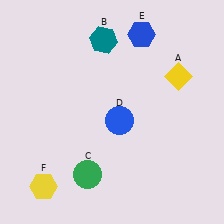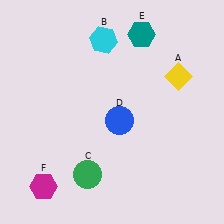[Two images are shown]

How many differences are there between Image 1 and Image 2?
There are 3 differences between the two images.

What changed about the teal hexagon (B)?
In Image 1, B is teal. In Image 2, it changed to cyan.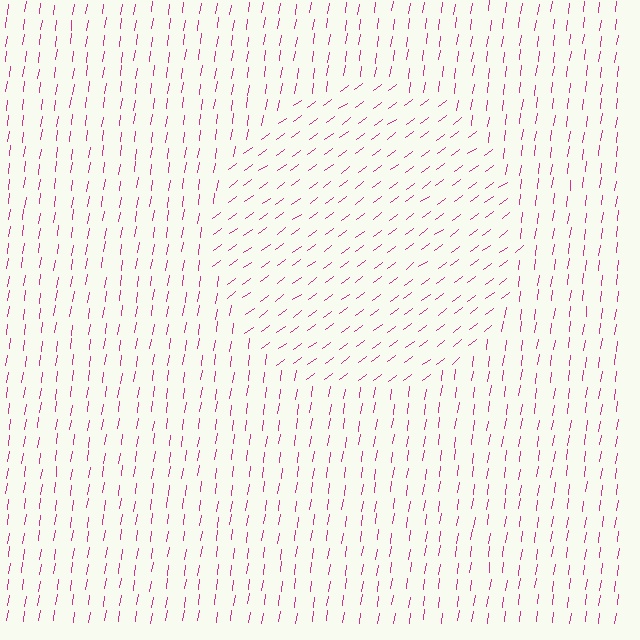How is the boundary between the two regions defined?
The boundary is defined purely by a change in line orientation (approximately 45 degrees difference). All lines are the same color and thickness.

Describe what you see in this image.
The image is filled with small magenta line segments. A circle region in the image has lines oriented differently from the surrounding lines, creating a visible texture boundary.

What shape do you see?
I see a circle.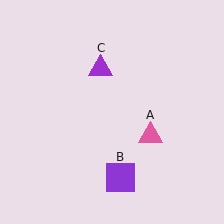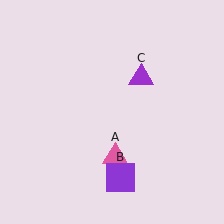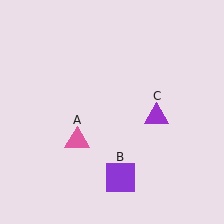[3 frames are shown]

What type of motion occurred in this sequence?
The pink triangle (object A), purple triangle (object C) rotated clockwise around the center of the scene.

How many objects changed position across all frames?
2 objects changed position: pink triangle (object A), purple triangle (object C).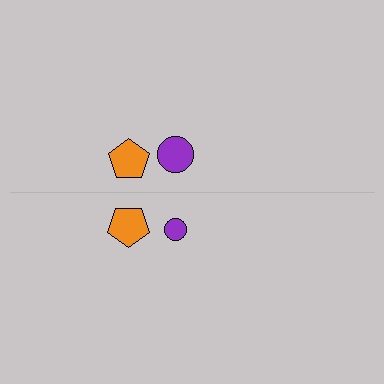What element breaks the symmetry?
The purple circle on the bottom side has a different size than its mirror counterpart.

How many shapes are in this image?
There are 4 shapes in this image.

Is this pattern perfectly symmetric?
No, the pattern is not perfectly symmetric. The purple circle on the bottom side has a different size than its mirror counterpart.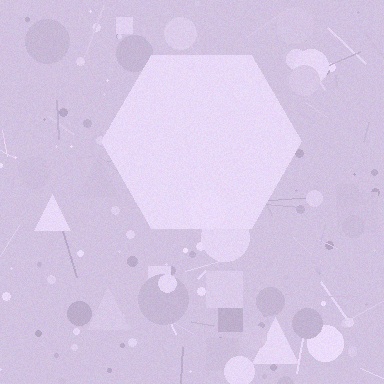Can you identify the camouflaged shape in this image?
The camouflaged shape is a hexagon.